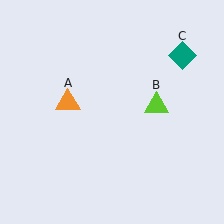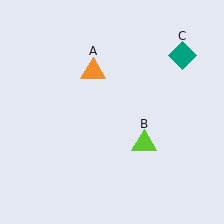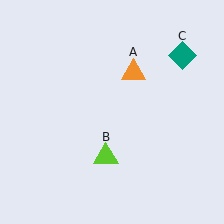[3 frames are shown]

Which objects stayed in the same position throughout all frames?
Teal diamond (object C) remained stationary.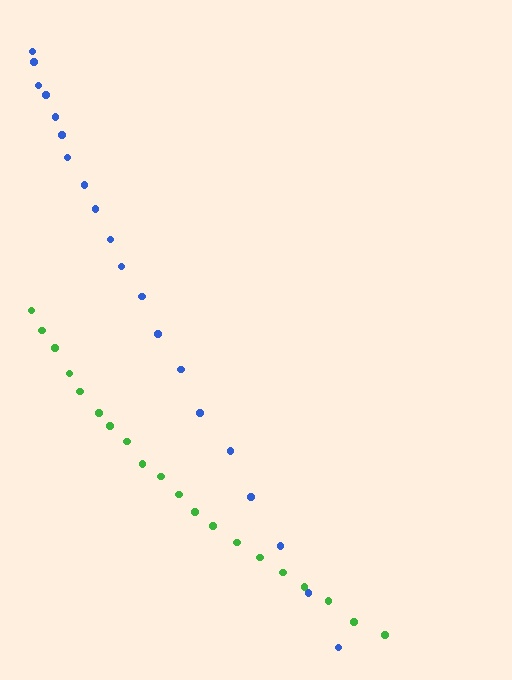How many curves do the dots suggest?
There are 2 distinct paths.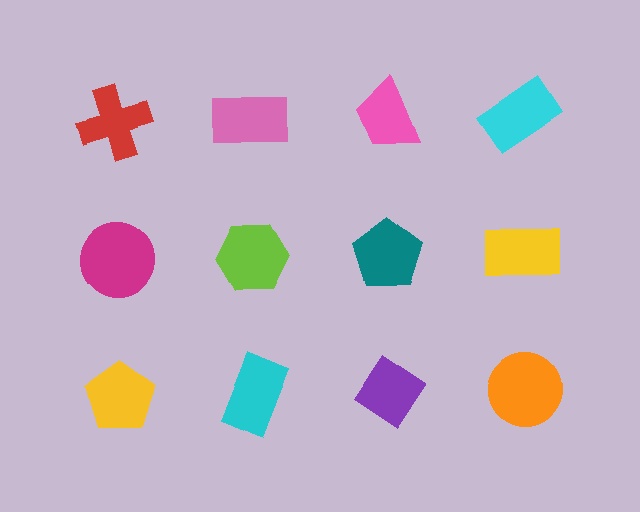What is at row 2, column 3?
A teal pentagon.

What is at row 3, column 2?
A cyan rectangle.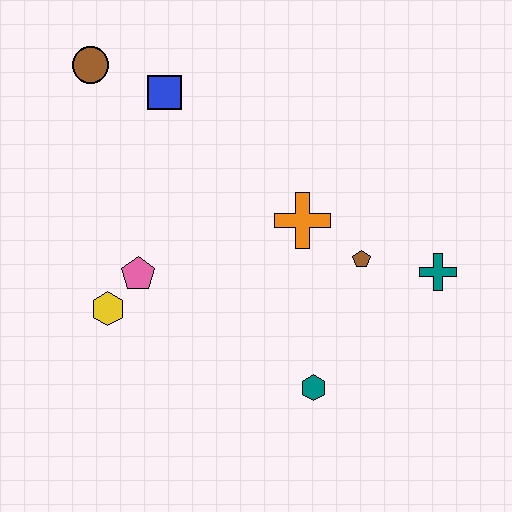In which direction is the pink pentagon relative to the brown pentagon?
The pink pentagon is to the left of the brown pentagon.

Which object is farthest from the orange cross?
The brown circle is farthest from the orange cross.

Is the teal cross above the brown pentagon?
No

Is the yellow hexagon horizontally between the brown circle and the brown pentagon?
Yes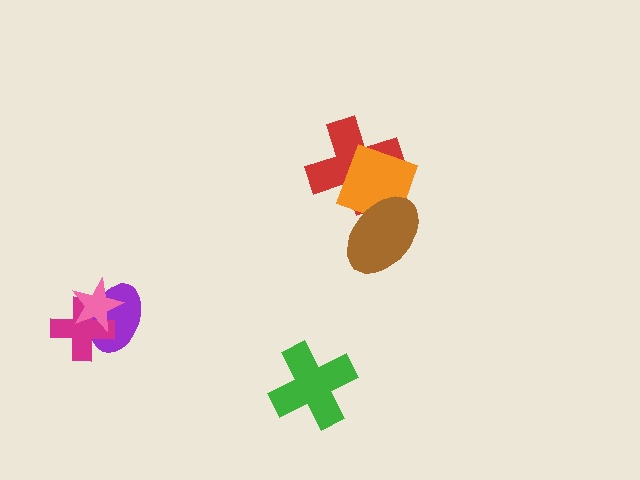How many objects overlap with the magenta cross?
2 objects overlap with the magenta cross.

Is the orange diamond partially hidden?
Yes, it is partially covered by another shape.